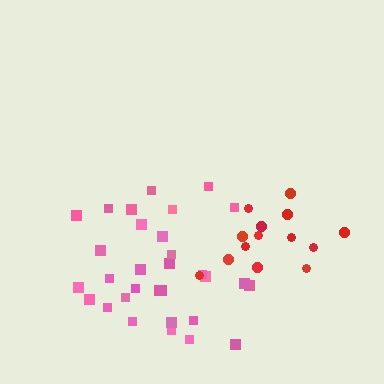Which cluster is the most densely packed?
Pink.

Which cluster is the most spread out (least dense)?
Red.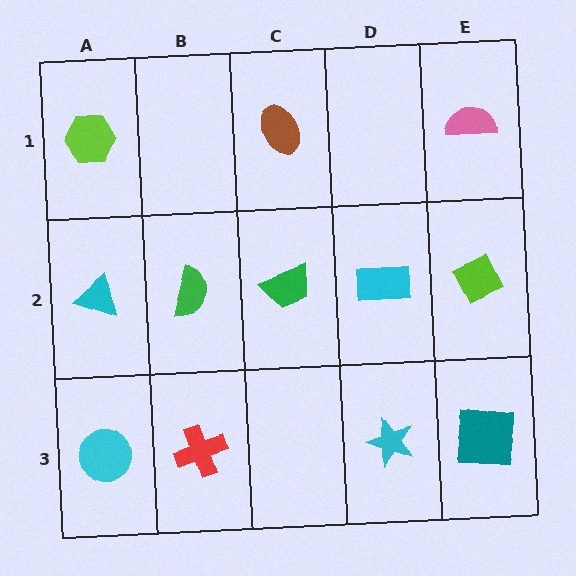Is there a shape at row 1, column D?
No, that cell is empty.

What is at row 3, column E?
A teal square.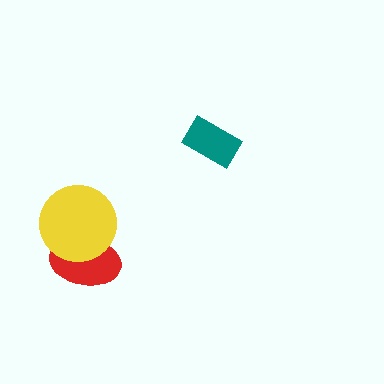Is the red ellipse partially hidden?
Yes, it is partially covered by another shape.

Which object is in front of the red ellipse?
The yellow circle is in front of the red ellipse.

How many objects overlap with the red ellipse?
1 object overlaps with the red ellipse.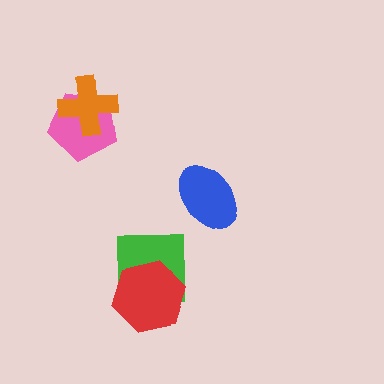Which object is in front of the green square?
The red hexagon is in front of the green square.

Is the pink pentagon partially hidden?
Yes, it is partially covered by another shape.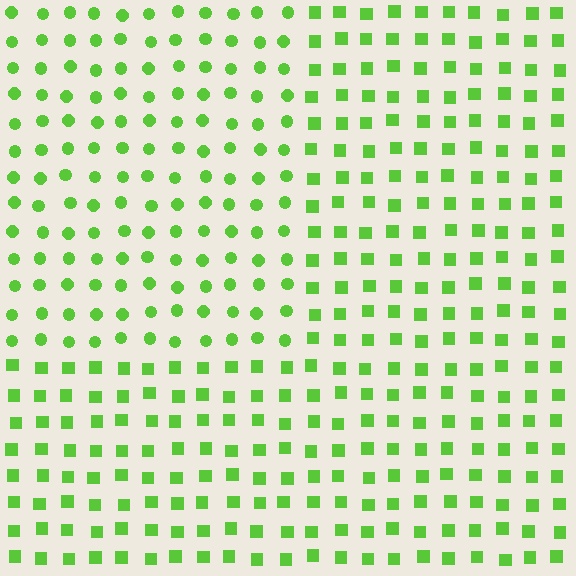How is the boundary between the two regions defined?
The boundary is defined by a change in element shape: circles inside vs. squares outside. All elements share the same color and spacing.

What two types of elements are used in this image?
The image uses circles inside the rectangle region and squares outside it.